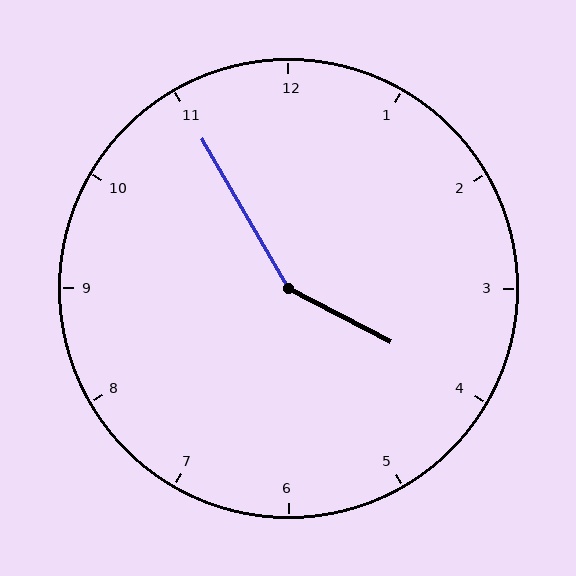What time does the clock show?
3:55.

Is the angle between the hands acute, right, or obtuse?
It is obtuse.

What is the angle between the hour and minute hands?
Approximately 148 degrees.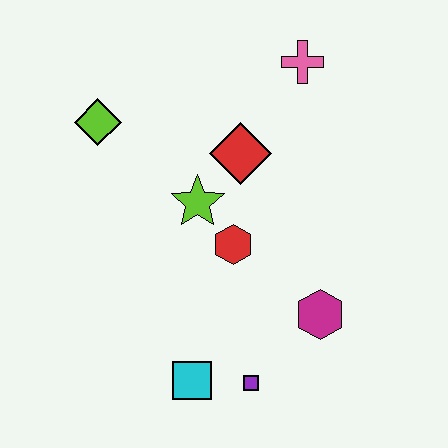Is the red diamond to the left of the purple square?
Yes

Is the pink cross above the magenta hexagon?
Yes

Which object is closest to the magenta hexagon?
The purple square is closest to the magenta hexagon.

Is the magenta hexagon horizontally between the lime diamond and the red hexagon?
No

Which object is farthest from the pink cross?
The cyan square is farthest from the pink cross.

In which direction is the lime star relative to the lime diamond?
The lime star is to the right of the lime diamond.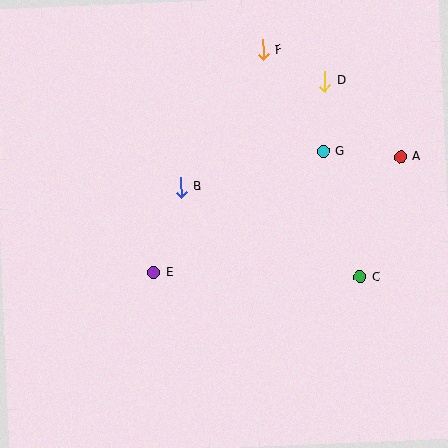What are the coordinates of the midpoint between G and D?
The midpoint between G and D is at (324, 116).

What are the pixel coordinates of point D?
Point D is at (325, 81).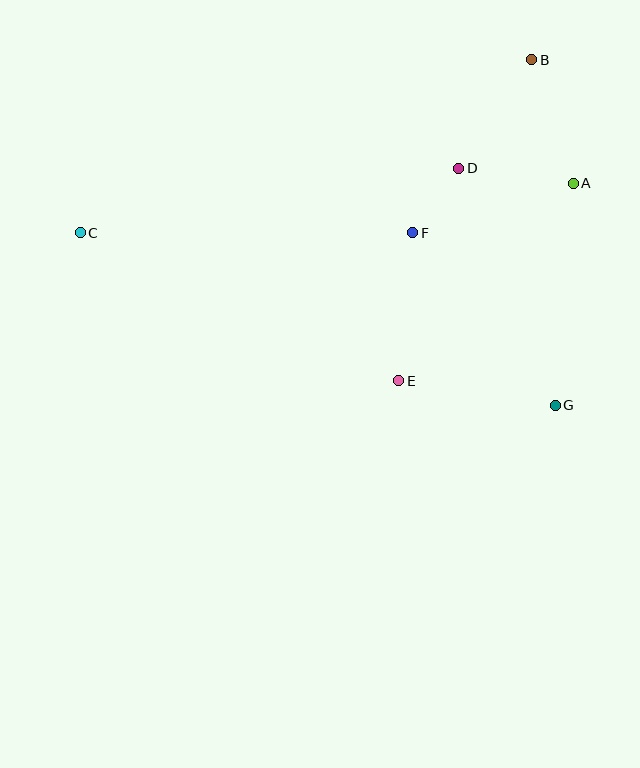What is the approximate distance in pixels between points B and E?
The distance between B and E is approximately 348 pixels.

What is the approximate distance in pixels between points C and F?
The distance between C and F is approximately 333 pixels.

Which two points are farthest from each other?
Points C and G are farthest from each other.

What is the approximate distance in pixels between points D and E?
The distance between D and E is approximately 221 pixels.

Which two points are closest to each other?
Points D and F are closest to each other.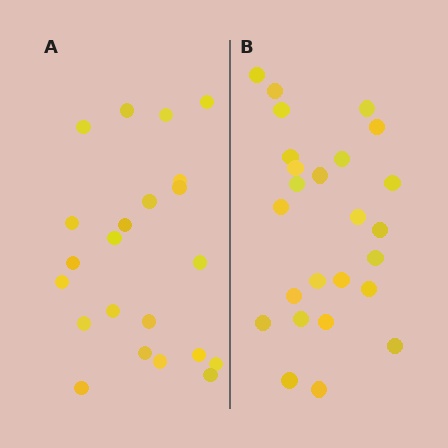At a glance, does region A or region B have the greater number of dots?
Region B (the right region) has more dots.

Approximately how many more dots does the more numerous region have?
Region B has just a few more — roughly 2 or 3 more dots than region A.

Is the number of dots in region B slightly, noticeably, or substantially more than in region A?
Region B has only slightly more — the two regions are fairly close. The ratio is roughly 1.1 to 1.